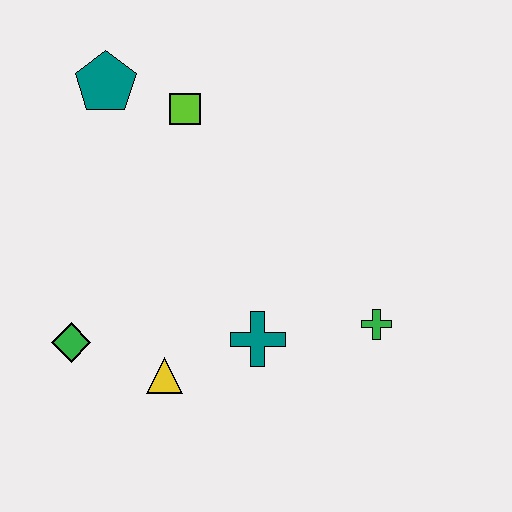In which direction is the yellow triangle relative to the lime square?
The yellow triangle is below the lime square.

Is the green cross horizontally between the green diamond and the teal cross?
No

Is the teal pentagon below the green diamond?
No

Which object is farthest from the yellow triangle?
The teal pentagon is farthest from the yellow triangle.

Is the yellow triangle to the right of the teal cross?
No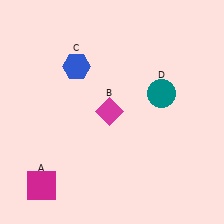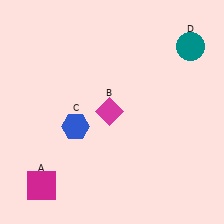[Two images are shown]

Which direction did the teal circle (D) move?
The teal circle (D) moved up.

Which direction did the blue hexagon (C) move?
The blue hexagon (C) moved down.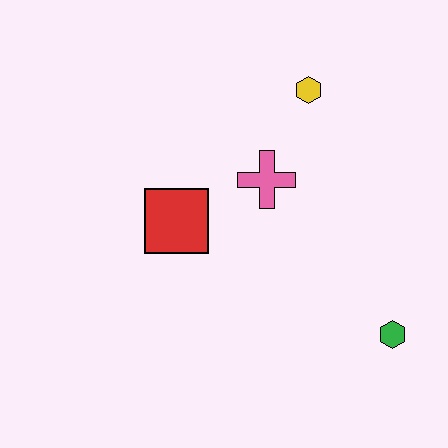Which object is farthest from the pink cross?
The green hexagon is farthest from the pink cross.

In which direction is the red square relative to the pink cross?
The red square is to the left of the pink cross.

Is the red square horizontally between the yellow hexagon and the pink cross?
No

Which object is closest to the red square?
The pink cross is closest to the red square.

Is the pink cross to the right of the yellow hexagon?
No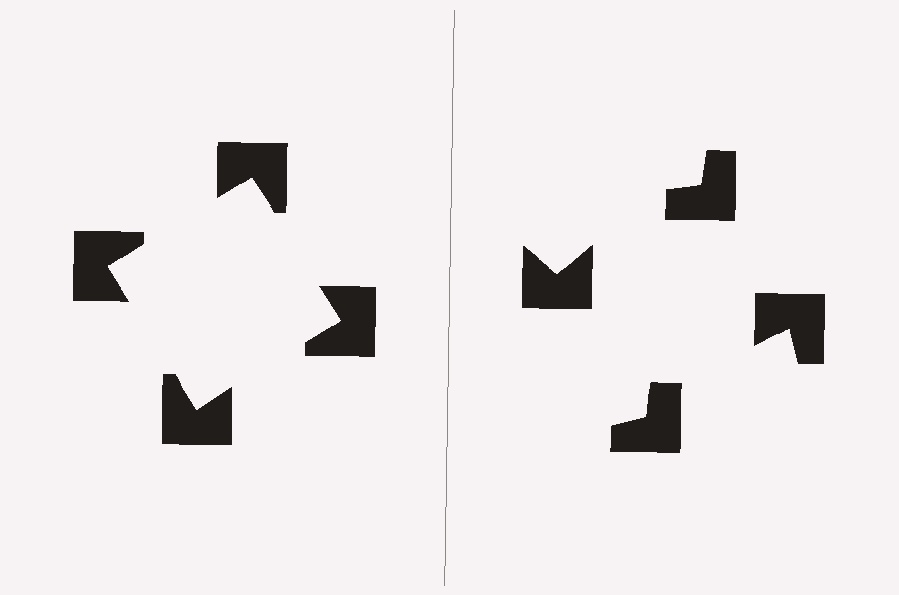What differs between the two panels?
The notched squares are positioned identically on both sides; only the wedge orientations differ. On the left they align to a square; on the right they are misaligned.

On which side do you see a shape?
An illusory square appears on the left side. On the right side the wedge cuts are rotated, so no coherent shape forms.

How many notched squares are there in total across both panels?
8 — 4 on each side.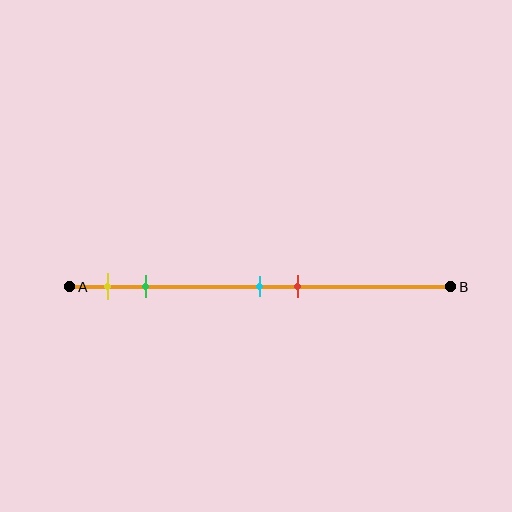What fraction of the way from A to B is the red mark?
The red mark is approximately 60% (0.6) of the way from A to B.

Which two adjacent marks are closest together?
The cyan and red marks are the closest adjacent pair.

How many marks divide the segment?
There are 4 marks dividing the segment.